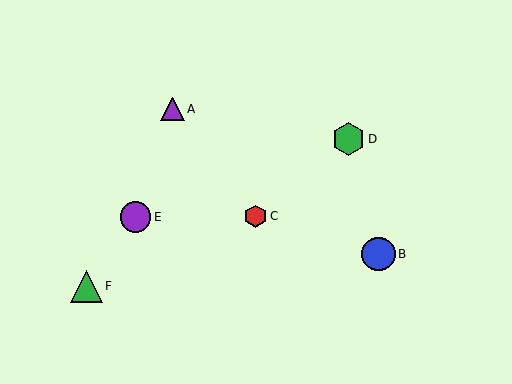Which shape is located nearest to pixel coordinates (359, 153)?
The green hexagon (labeled D) at (349, 139) is nearest to that location.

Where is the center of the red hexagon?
The center of the red hexagon is at (255, 216).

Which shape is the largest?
The blue circle (labeled B) is the largest.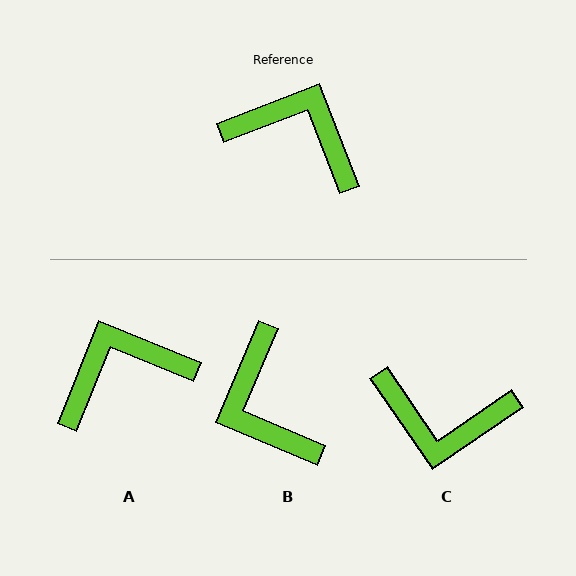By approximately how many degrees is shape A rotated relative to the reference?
Approximately 47 degrees counter-clockwise.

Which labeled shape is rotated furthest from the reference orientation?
C, about 167 degrees away.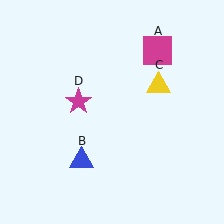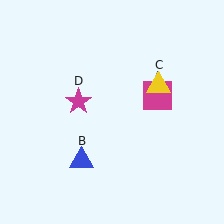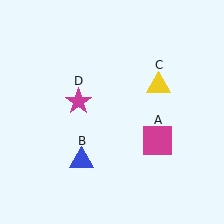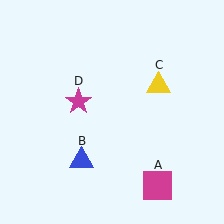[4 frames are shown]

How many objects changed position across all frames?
1 object changed position: magenta square (object A).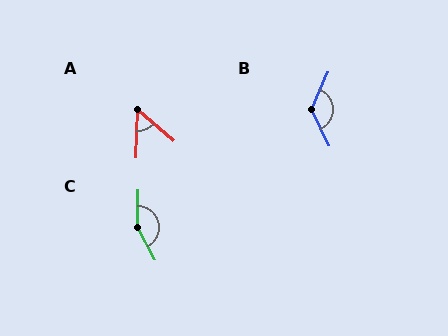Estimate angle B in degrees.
Approximately 131 degrees.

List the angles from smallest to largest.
A (51°), B (131°), C (152°).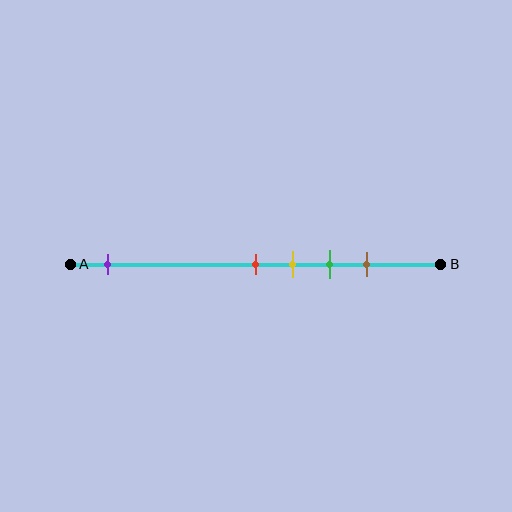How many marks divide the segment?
There are 5 marks dividing the segment.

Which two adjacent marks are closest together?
The red and yellow marks are the closest adjacent pair.